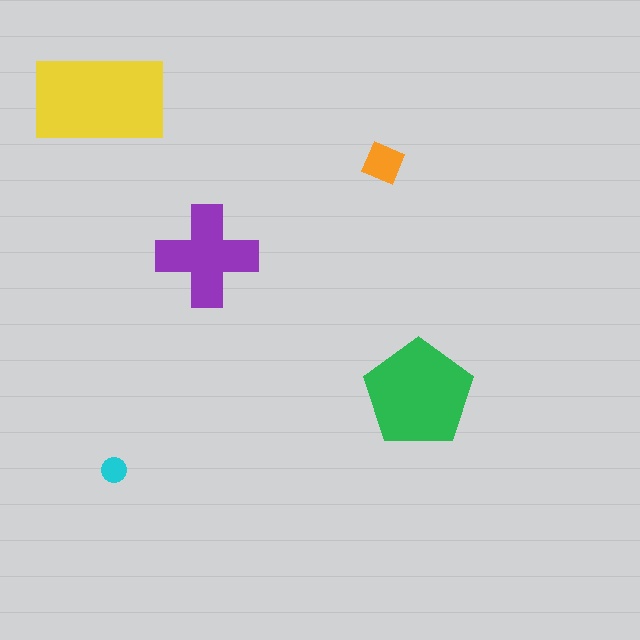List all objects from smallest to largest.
The cyan circle, the orange diamond, the purple cross, the green pentagon, the yellow rectangle.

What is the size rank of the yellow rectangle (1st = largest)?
1st.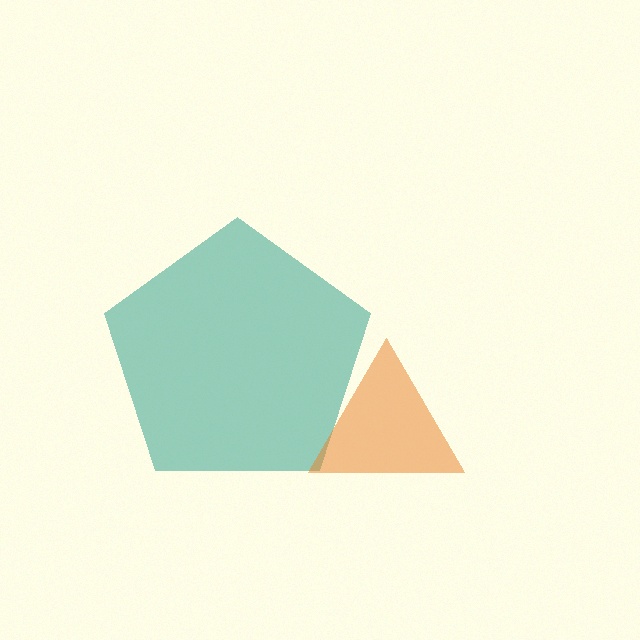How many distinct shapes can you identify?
There are 2 distinct shapes: a teal pentagon, an orange triangle.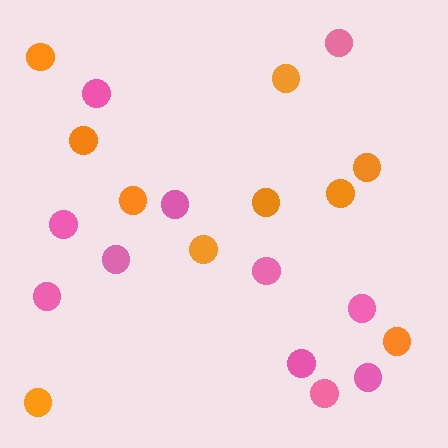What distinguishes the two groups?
There are 2 groups: one group of orange circles (10) and one group of pink circles (11).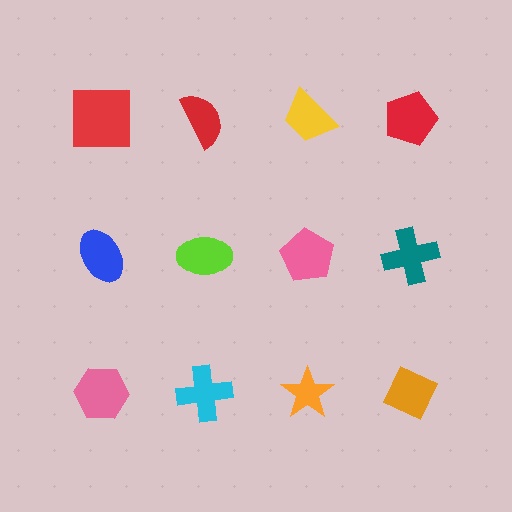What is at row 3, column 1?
A pink hexagon.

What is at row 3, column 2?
A cyan cross.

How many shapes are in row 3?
4 shapes.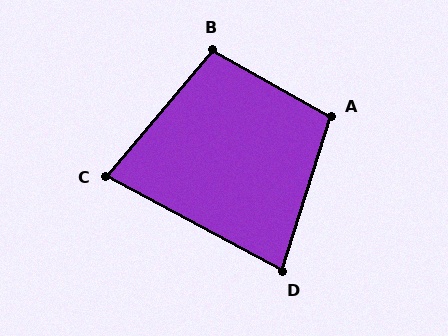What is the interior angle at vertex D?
Approximately 79 degrees (acute).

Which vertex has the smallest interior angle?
C, at approximately 78 degrees.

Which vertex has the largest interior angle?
A, at approximately 102 degrees.